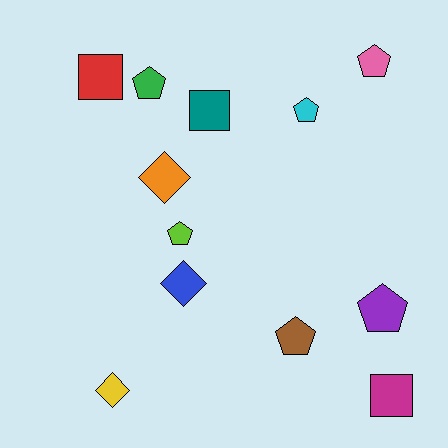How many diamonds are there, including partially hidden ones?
There are 3 diamonds.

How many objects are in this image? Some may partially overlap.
There are 12 objects.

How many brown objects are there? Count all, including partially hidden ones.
There is 1 brown object.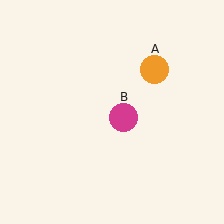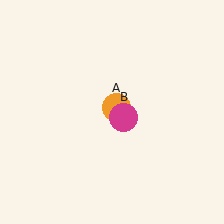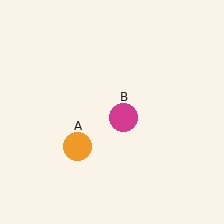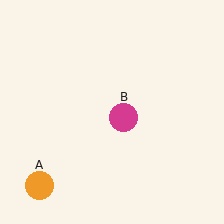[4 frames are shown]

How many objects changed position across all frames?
1 object changed position: orange circle (object A).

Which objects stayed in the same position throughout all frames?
Magenta circle (object B) remained stationary.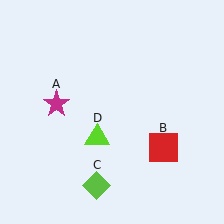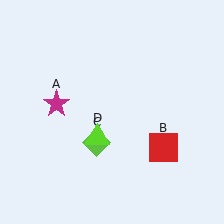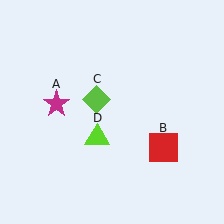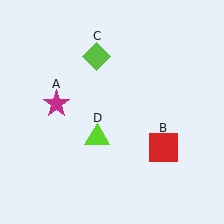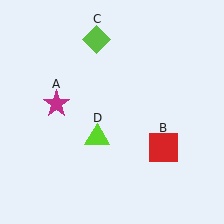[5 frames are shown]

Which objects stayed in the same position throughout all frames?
Magenta star (object A) and red square (object B) and lime triangle (object D) remained stationary.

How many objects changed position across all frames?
1 object changed position: lime diamond (object C).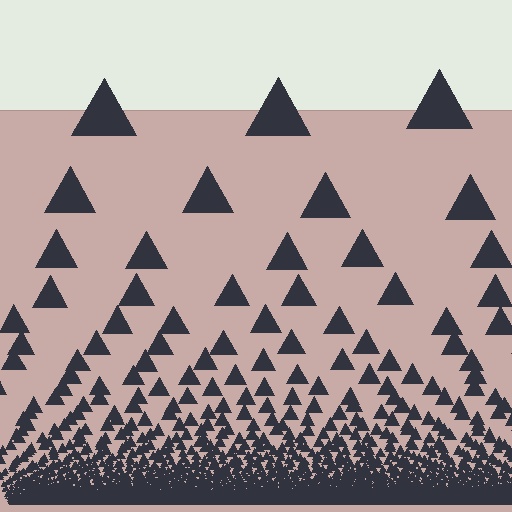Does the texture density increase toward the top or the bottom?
Density increases toward the bottom.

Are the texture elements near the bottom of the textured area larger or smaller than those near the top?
Smaller. The gradient is inverted — elements near the bottom are smaller and denser.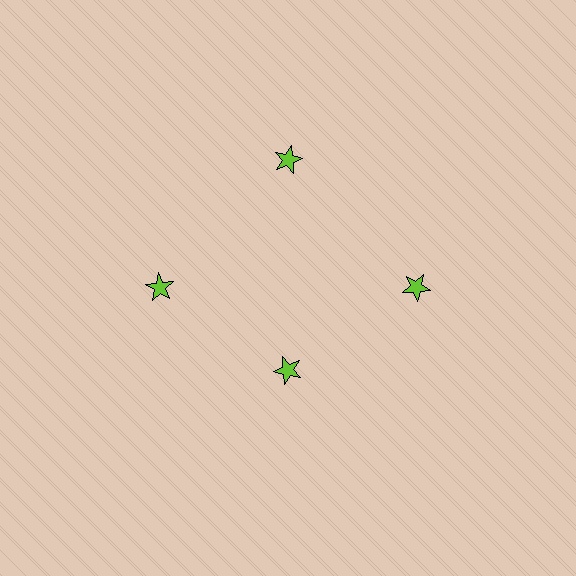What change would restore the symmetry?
The symmetry would be restored by moving it outward, back onto the ring so that all 4 stars sit at equal angles and equal distance from the center.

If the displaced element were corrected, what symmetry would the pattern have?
It would have 4-fold rotational symmetry — the pattern would map onto itself every 90 degrees.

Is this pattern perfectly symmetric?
No. The 4 lime stars are arranged in a ring, but one element near the 6 o'clock position is pulled inward toward the center, breaking the 4-fold rotational symmetry.